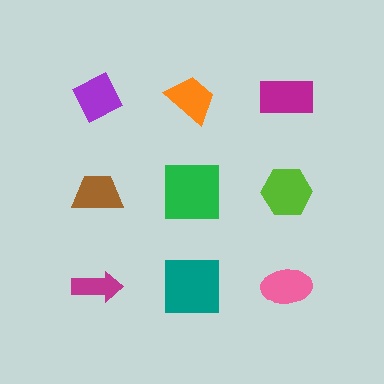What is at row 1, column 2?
An orange trapezoid.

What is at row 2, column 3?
A lime hexagon.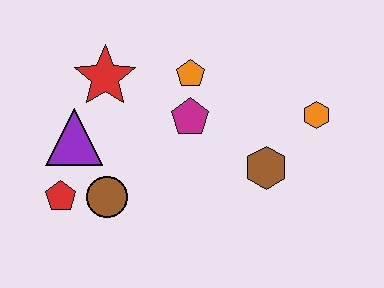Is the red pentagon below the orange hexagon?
Yes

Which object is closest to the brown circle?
The red pentagon is closest to the brown circle.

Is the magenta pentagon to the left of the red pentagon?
No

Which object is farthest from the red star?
The orange hexagon is farthest from the red star.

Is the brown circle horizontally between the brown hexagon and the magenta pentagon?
No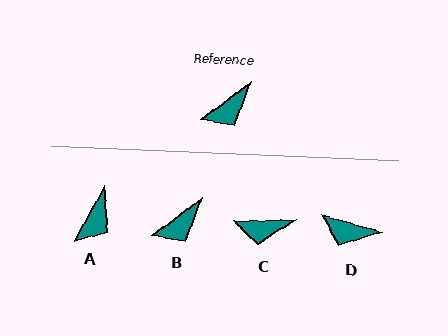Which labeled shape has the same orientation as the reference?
B.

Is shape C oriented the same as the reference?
No, it is off by about 35 degrees.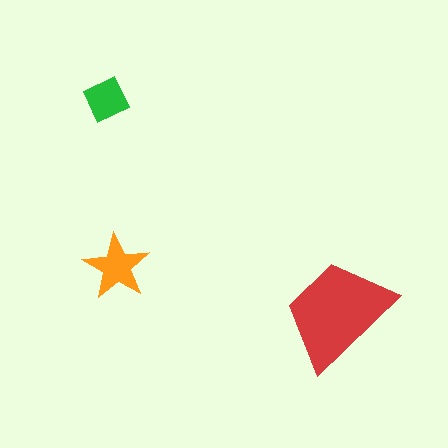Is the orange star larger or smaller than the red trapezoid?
Smaller.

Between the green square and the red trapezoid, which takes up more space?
The red trapezoid.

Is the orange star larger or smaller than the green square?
Larger.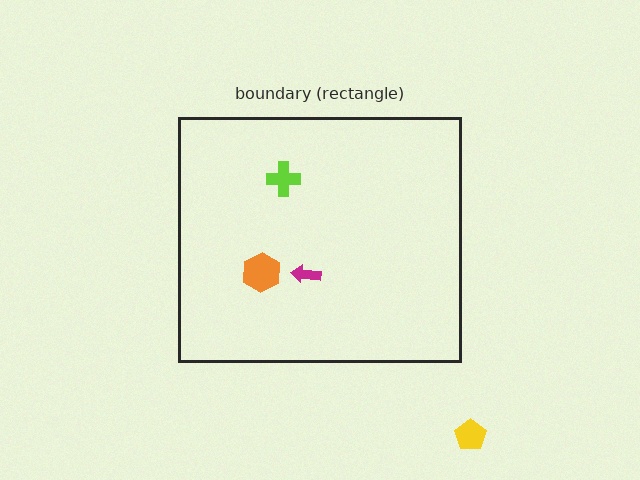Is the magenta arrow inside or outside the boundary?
Inside.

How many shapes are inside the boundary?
3 inside, 1 outside.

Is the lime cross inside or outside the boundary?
Inside.